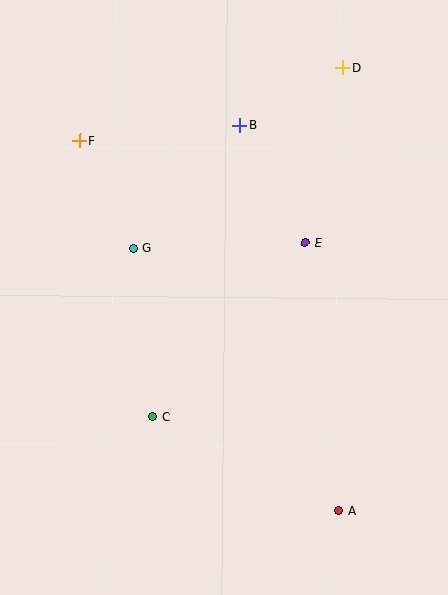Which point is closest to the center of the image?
Point E at (305, 243) is closest to the center.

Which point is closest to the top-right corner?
Point D is closest to the top-right corner.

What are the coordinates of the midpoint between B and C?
The midpoint between B and C is at (196, 271).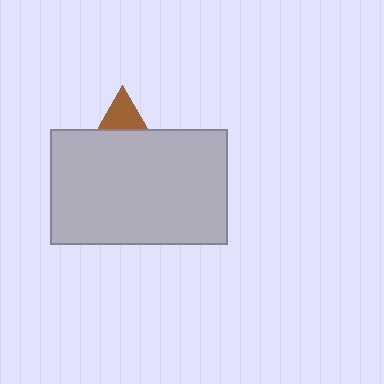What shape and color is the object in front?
The object in front is a light gray rectangle.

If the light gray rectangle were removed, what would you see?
You would see the complete brown triangle.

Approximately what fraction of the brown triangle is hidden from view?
Roughly 69% of the brown triangle is hidden behind the light gray rectangle.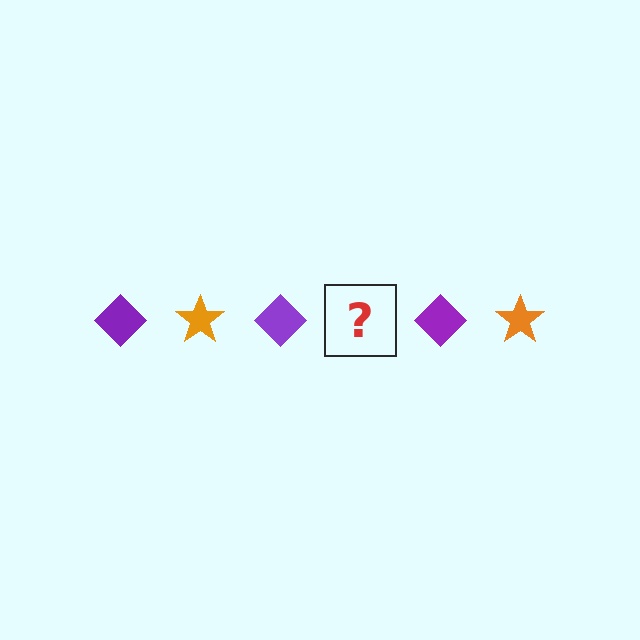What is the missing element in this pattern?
The missing element is an orange star.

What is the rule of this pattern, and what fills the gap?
The rule is that the pattern alternates between purple diamond and orange star. The gap should be filled with an orange star.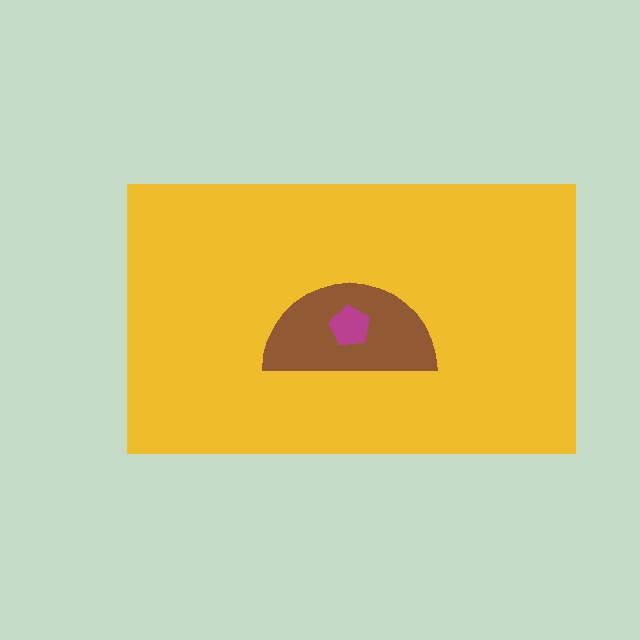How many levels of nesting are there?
3.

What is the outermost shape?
The yellow rectangle.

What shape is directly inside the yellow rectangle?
The brown semicircle.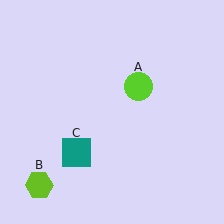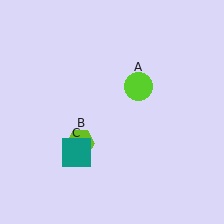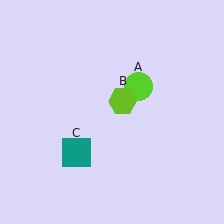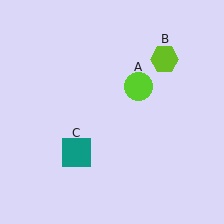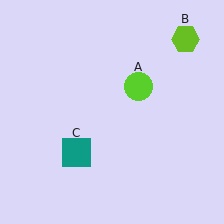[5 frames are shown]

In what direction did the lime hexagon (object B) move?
The lime hexagon (object B) moved up and to the right.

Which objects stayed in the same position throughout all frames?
Lime circle (object A) and teal square (object C) remained stationary.